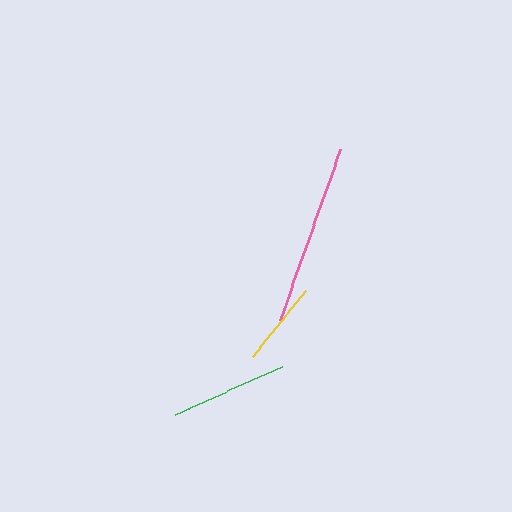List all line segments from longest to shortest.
From longest to shortest: pink, green, yellow.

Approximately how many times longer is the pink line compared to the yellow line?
The pink line is approximately 2.1 times the length of the yellow line.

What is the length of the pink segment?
The pink segment is approximately 181 pixels long.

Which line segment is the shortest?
The yellow line is the shortest at approximately 84 pixels.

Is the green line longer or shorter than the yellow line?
The green line is longer than the yellow line.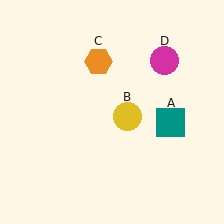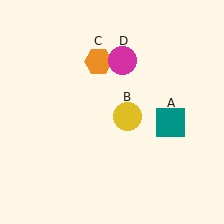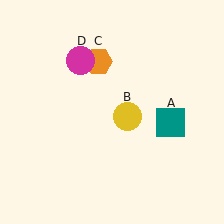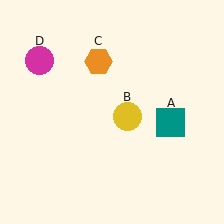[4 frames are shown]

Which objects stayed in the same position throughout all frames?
Teal square (object A) and yellow circle (object B) and orange hexagon (object C) remained stationary.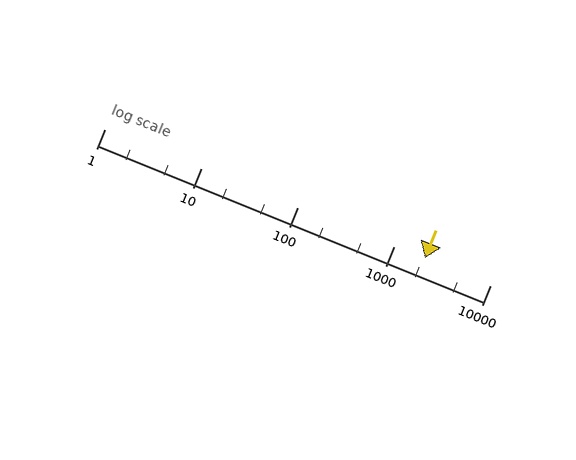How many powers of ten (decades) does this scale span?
The scale spans 4 decades, from 1 to 10000.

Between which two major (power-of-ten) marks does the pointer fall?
The pointer is between 1000 and 10000.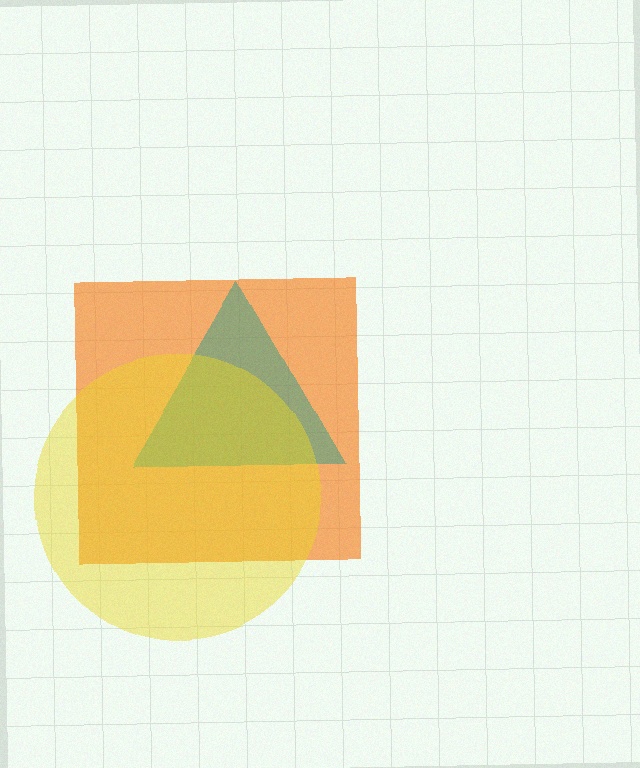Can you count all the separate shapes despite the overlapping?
Yes, there are 3 separate shapes.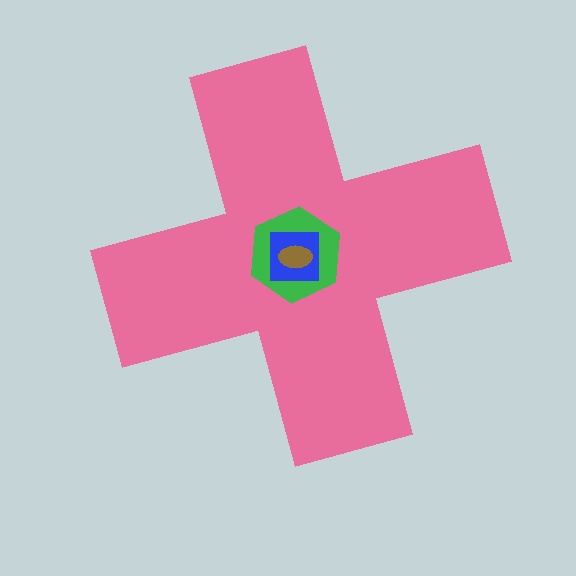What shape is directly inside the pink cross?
The green hexagon.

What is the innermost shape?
The brown ellipse.